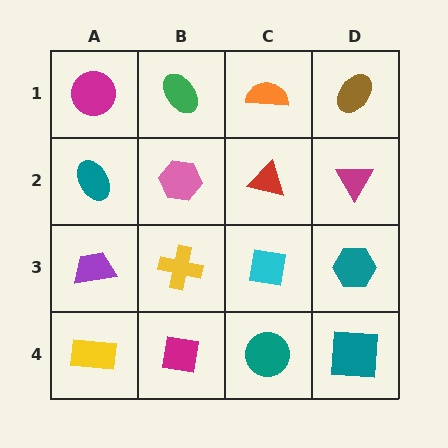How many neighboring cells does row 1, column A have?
2.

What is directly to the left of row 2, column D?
A red triangle.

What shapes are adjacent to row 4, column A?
A purple trapezoid (row 3, column A), a magenta square (row 4, column B).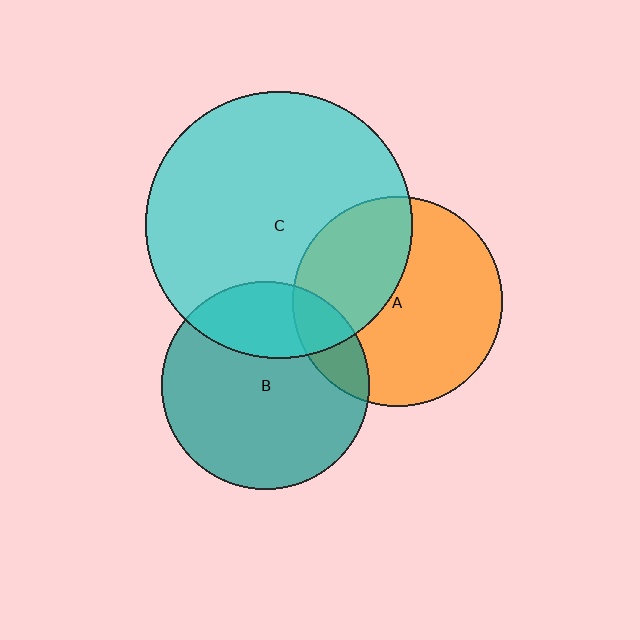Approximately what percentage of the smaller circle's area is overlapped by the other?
Approximately 15%.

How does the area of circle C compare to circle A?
Approximately 1.6 times.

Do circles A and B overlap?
Yes.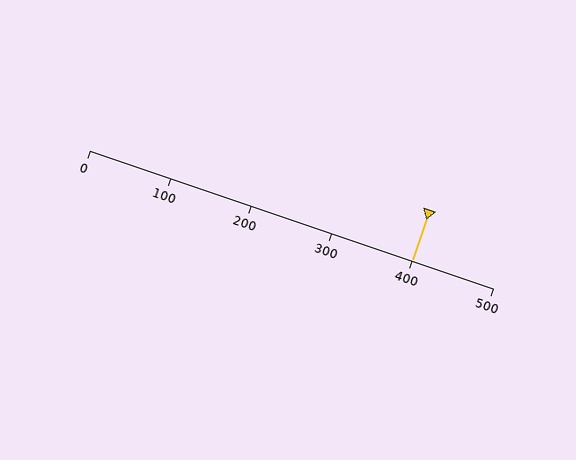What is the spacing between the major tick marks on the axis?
The major ticks are spaced 100 apart.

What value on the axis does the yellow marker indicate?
The marker indicates approximately 400.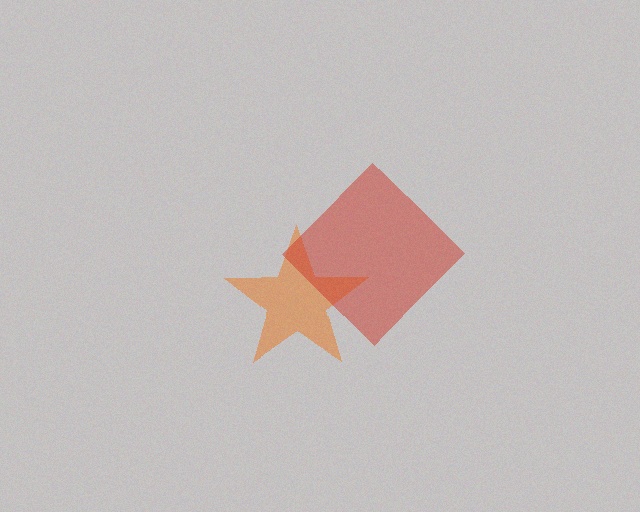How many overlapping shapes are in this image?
There are 2 overlapping shapes in the image.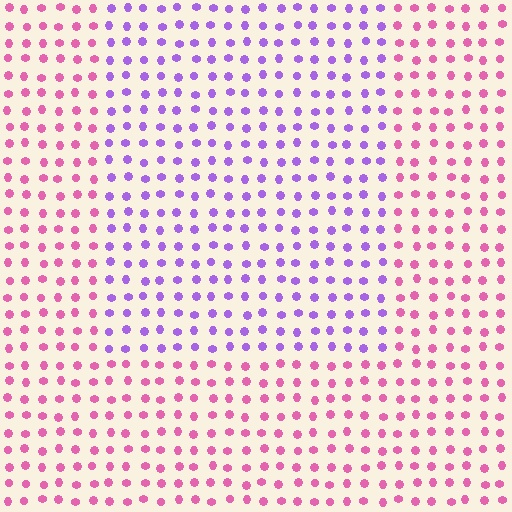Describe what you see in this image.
The image is filled with small pink elements in a uniform arrangement. A rectangle-shaped region is visible where the elements are tinted to a slightly different hue, forming a subtle color boundary.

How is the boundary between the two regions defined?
The boundary is defined purely by a slight shift in hue (about 54 degrees). Spacing, size, and orientation are identical on both sides.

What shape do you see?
I see a rectangle.